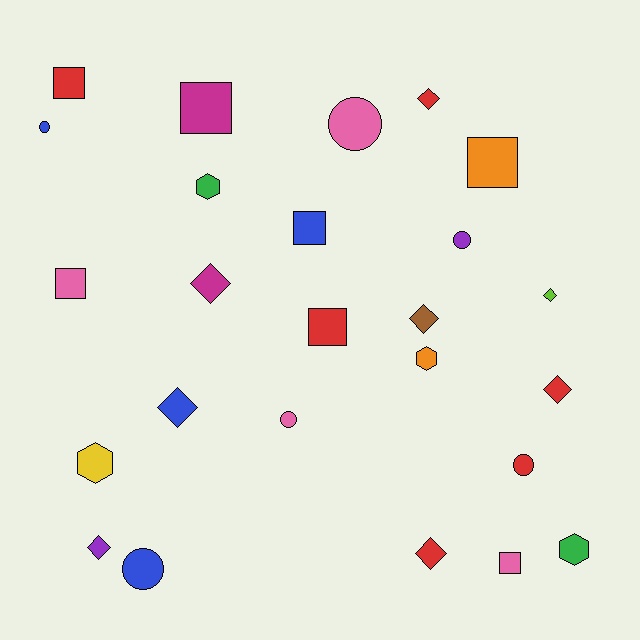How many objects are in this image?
There are 25 objects.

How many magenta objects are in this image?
There are 2 magenta objects.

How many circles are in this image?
There are 6 circles.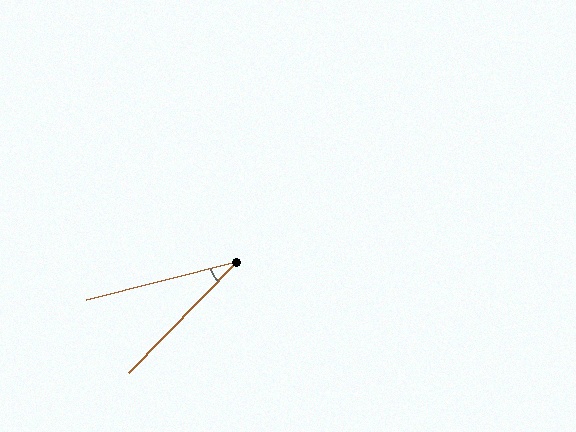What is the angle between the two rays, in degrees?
Approximately 31 degrees.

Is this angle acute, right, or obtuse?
It is acute.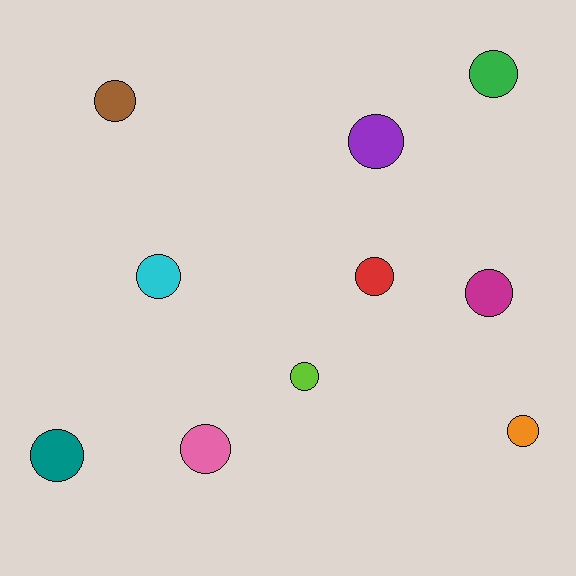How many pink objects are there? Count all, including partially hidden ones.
There is 1 pink object.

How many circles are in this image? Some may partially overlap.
There are 10 circles.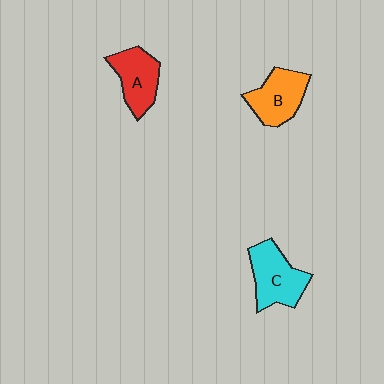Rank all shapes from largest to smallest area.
From largest to smallest: C (cyan), B (orange), A (red).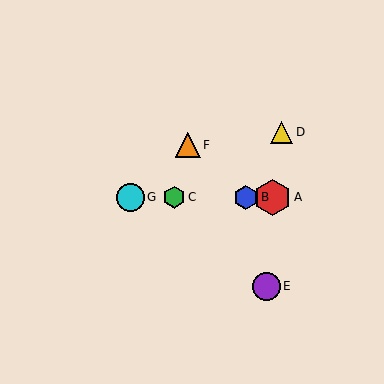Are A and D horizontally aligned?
No, A is at y≈197 and D is at y≈132.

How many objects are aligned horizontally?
4 objects (A, B, C, G) are aligned horizontally.